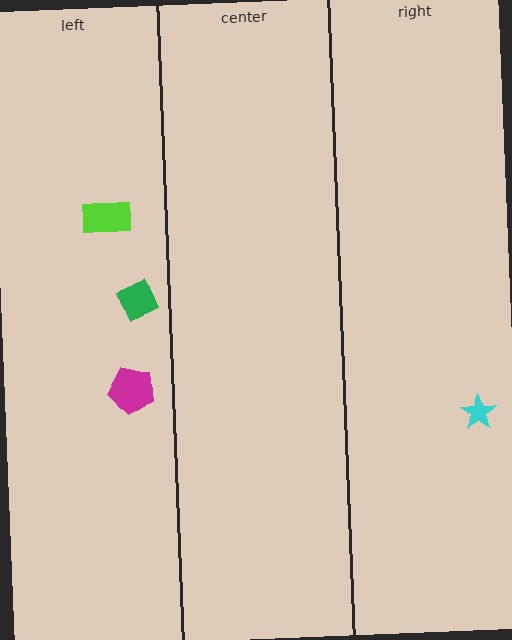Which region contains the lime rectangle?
The left region.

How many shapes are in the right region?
1.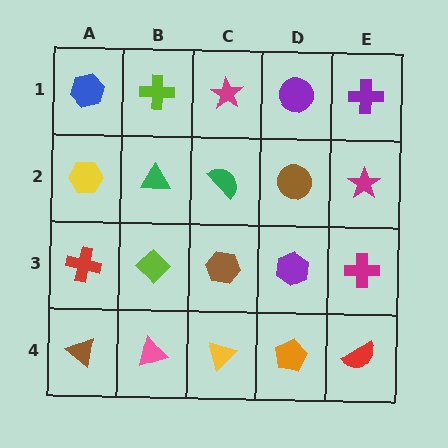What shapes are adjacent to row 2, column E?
A purple cross (row 1, column E), a magenta cross (row 3, column E), a brown circle (row 2, column D).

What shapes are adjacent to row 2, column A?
A blue hexagon (row 1, column A), a red cross (row 3, column A), a green triangle (row 2, column B).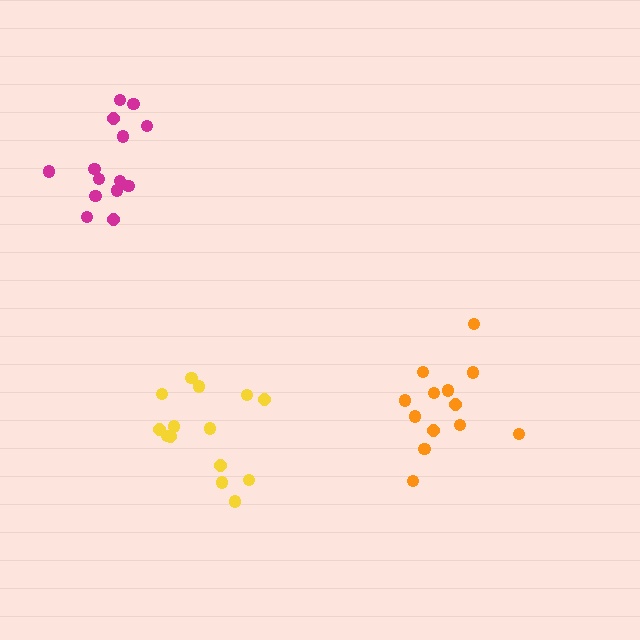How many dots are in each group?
Group 1: 14 dots, Group 2: 13 dots, Group 3: 14 dots (41 total).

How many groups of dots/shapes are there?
There are 3 groups.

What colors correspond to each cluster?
The clusters are colored: yellow, orange, magenta.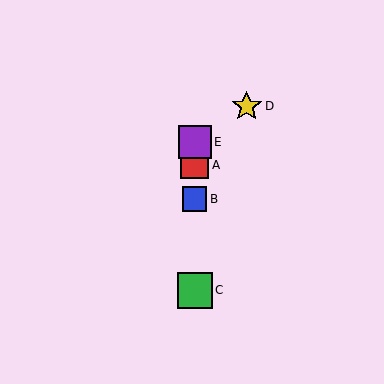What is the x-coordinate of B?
Object B is at x≈195.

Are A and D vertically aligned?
No, A is at x≈195 and D is at x≈247.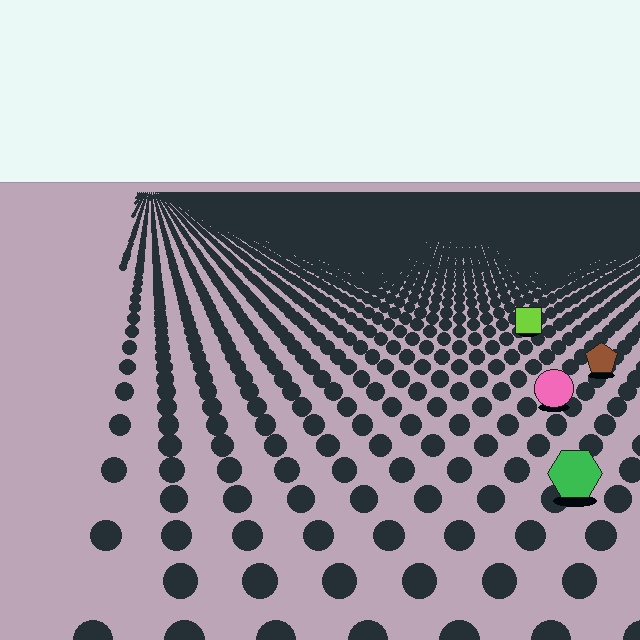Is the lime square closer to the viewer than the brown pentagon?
No. The brown pentagon is closer — you can tell from the texture gradient: the ground texture is coarser near it.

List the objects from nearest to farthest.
From nearest to farthest: the green hexagon, the pink circle, the brown pentagon, the lime square.